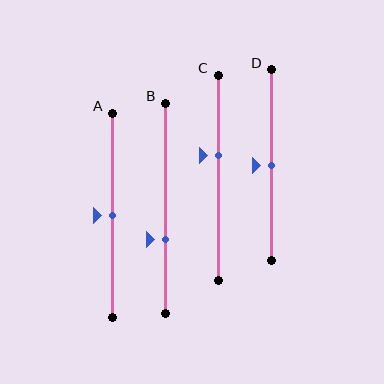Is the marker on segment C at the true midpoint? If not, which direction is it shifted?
No, the marker on segment C is shifted upward by about 11% of the segment length.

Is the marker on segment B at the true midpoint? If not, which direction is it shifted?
No, the marker on segment B is shifted downward by about 15% of the segment length.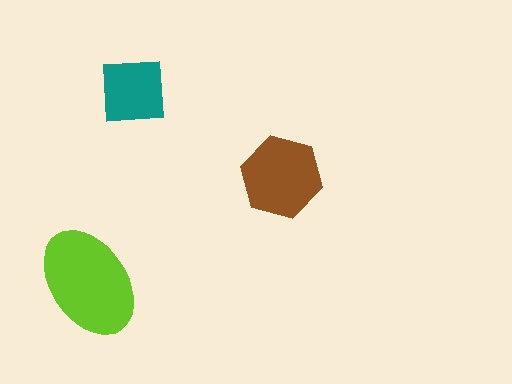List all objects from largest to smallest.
The lime ellipse, the brown hexagon, the teal square.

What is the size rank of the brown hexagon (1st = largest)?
2nd.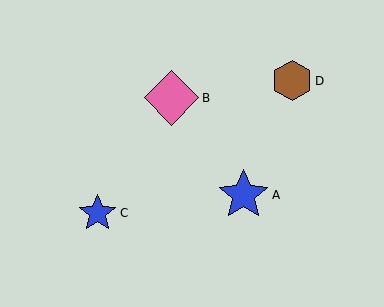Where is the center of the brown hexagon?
The center of the brown hexagon is at (292, 81).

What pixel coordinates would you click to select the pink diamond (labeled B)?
Click at (171, 98) to select the pink diamond B.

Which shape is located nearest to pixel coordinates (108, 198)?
The blue star (labeled C) at (98, 213) is nearest to that location.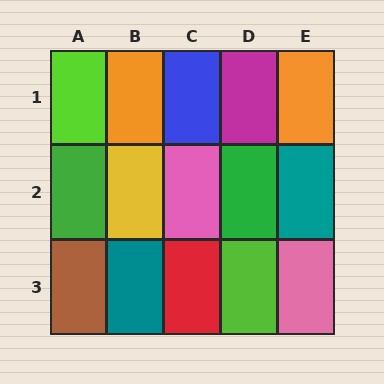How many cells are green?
2 cells are green.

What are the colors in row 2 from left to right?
Green, yellow, pink, green, teal.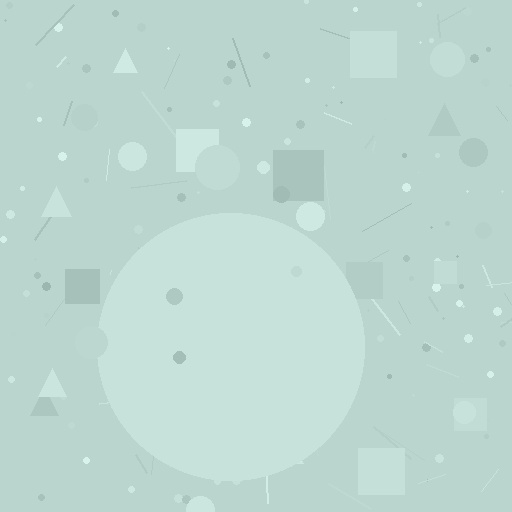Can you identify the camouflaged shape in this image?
The camouflaged shape is a circle.